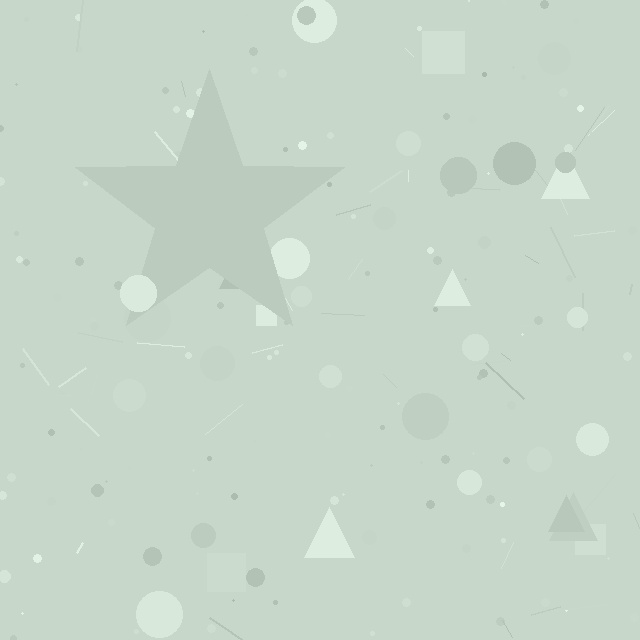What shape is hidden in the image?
A star is hidden in the image.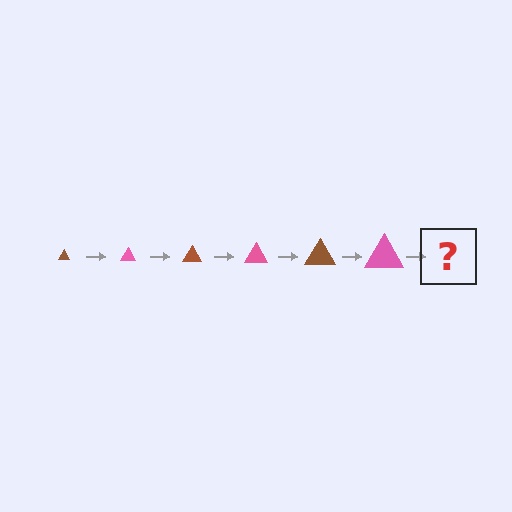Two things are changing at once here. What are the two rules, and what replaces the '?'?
The two rules are that the triangle grows larger each step and the color cycles through brown and pink. The '?' should be a brown triangle, larger than the previous one.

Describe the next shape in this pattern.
It should be a brown triangle, larger than the previous one.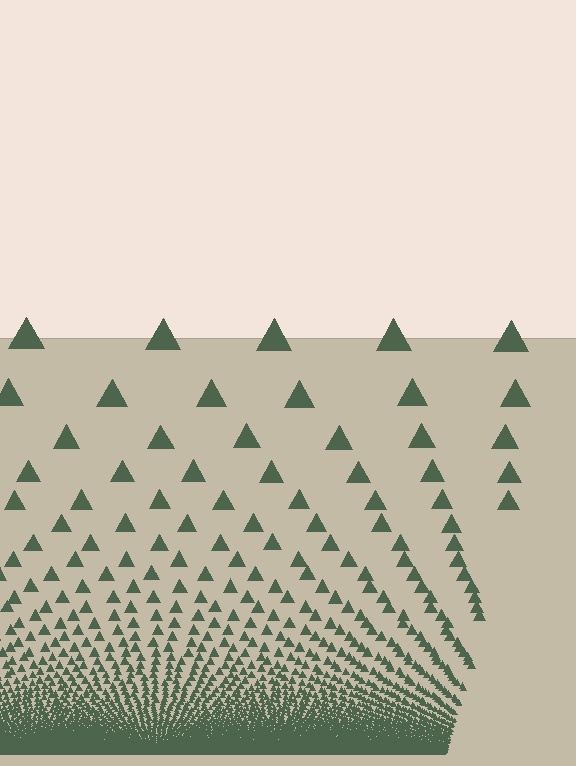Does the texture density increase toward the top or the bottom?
Density increases toward the bottom.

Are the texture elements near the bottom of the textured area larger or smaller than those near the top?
Smaller. The gradient is inverted — elements near the bottom are smaller and denser.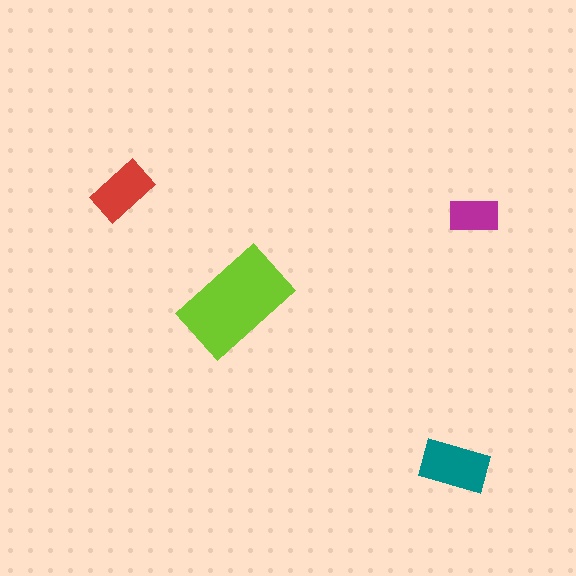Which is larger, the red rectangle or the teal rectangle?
The teal one.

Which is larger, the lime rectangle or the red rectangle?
The lime one.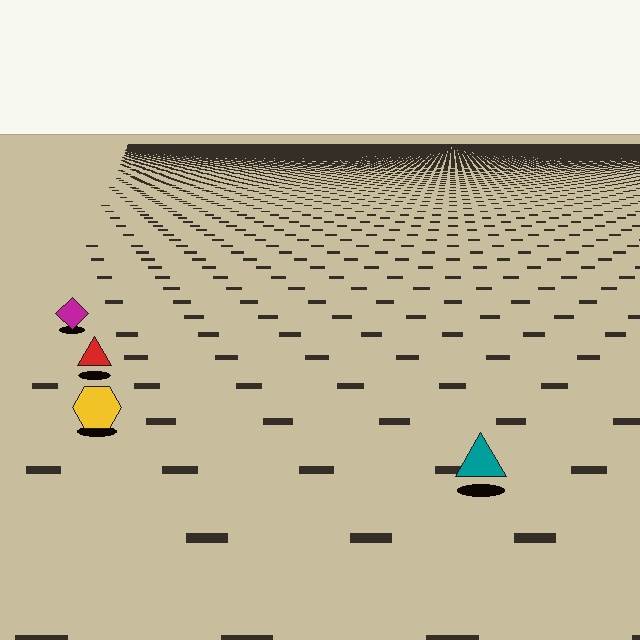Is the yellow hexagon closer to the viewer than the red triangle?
Yes. The yellow hexagon is closer — you can tell from the texture gradient: the ground texture is coarser near it.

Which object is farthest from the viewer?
The magenta diamond is farthest from the viewer. It appears smaller and the ground texture around it is denser.